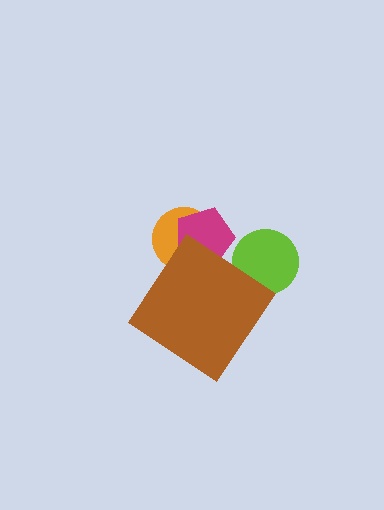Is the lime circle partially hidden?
Yes, the lime circle is partially hidden behind the brown diamond.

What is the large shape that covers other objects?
A brown diamond.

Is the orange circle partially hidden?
Yes, the orange circle is partially hidden behind the brown diamond.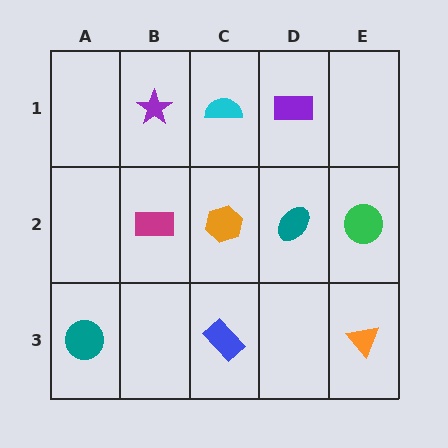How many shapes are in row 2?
4 shapes.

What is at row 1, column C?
A cyan semicircle.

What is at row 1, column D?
A purple rectangle.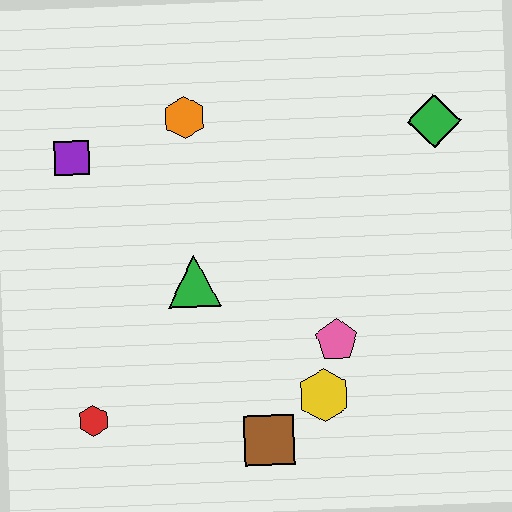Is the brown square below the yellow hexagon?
Yes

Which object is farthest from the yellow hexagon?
The purple square is farthest from the yellow hexagon.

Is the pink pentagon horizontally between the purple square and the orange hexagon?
No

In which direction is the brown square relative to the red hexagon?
The brown square is to the right of the red hexagon.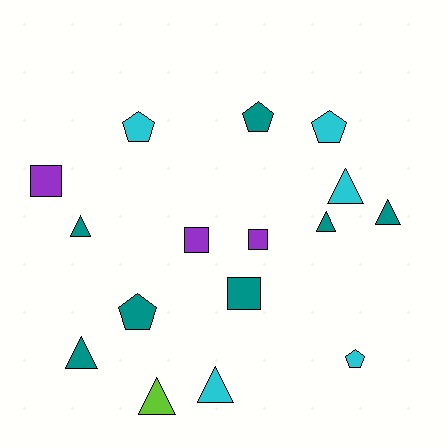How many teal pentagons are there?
There are 2 teal pentagons.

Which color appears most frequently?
Teal, with 7 objects.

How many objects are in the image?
There are 16 objects.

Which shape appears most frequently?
Triangle, with 7 objects.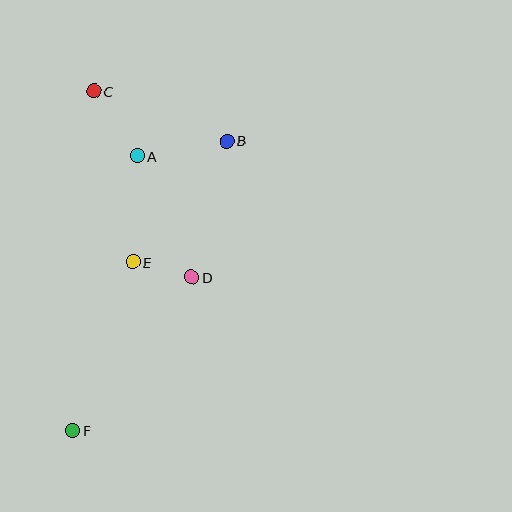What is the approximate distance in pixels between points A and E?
The distance between A and E is approximately 106 pixels.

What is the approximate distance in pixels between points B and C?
The distance between B and C is approximately 142 pixels.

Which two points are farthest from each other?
Points C and F are farthest from each other.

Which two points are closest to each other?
Points D and E are closest to each other.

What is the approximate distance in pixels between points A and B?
The distance between A and B is approximately 91 pixels.